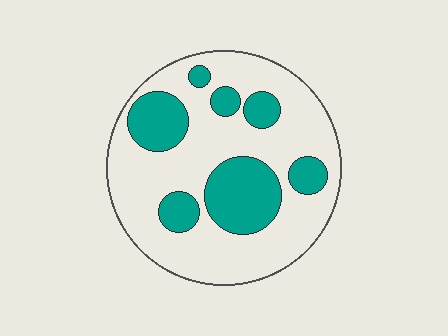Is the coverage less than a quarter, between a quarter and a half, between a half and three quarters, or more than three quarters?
Between a quarter and a half.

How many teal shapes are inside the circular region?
7.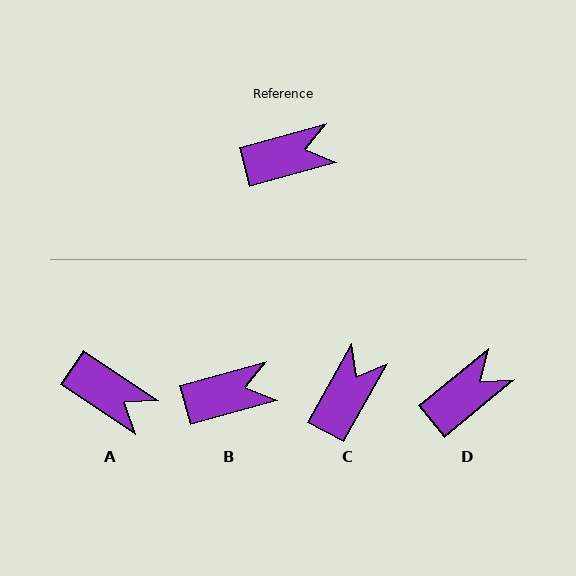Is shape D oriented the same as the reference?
No, it is off by about 24 degrees.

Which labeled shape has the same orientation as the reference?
B.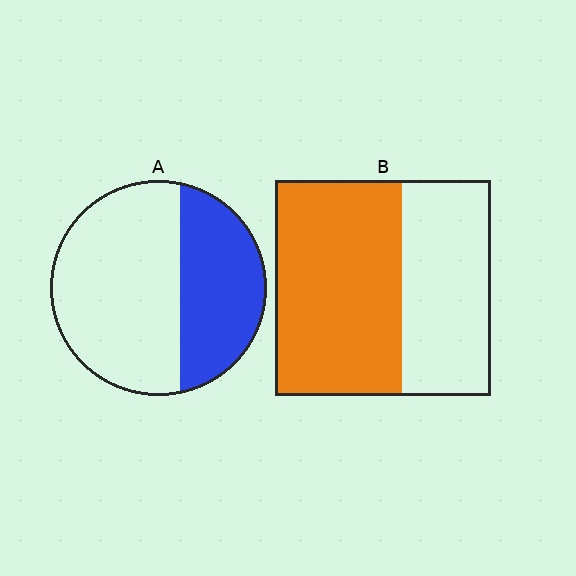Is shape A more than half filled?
No.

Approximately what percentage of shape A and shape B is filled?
A is approximately 35% and B is approximately 60%.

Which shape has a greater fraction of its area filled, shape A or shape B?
Shape B.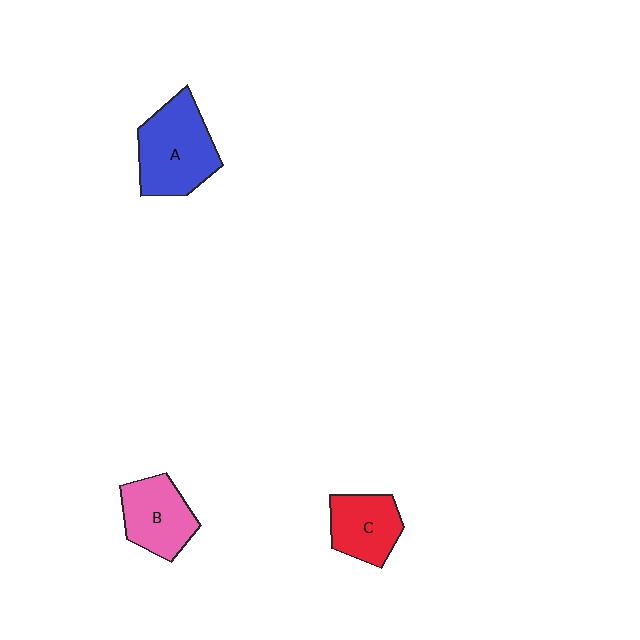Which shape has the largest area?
Shape A (blue).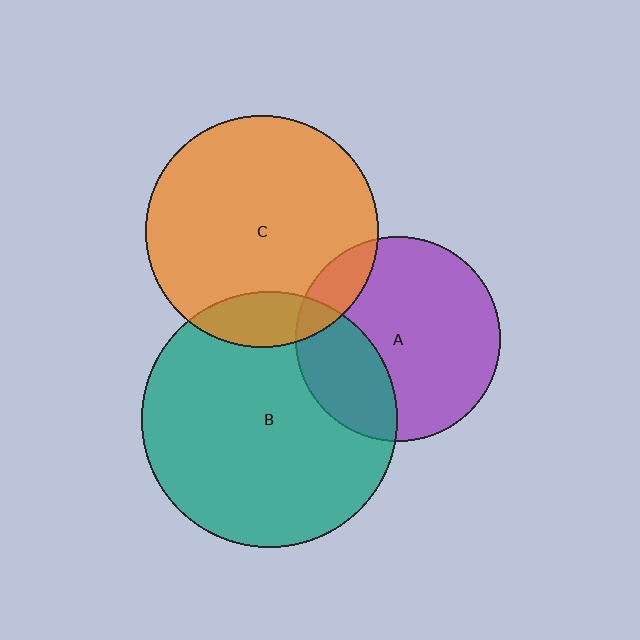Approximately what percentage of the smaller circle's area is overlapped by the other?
Approximately 15%.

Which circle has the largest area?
Circle B (teal).